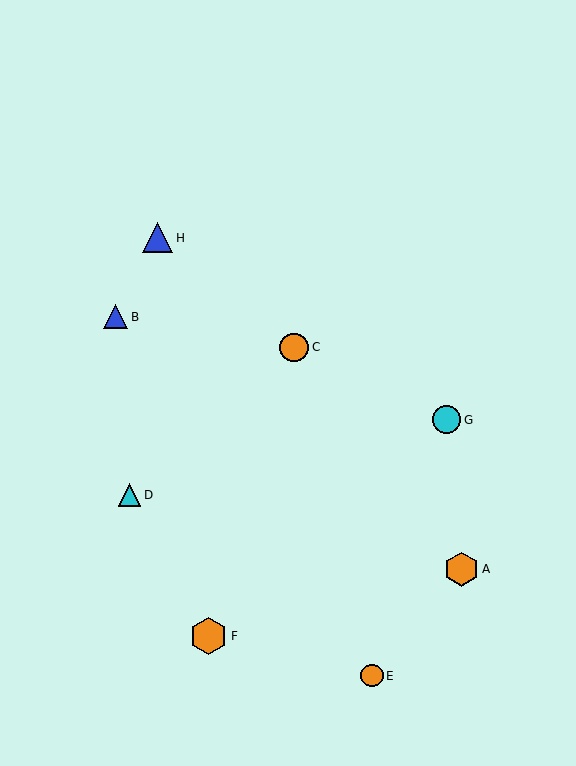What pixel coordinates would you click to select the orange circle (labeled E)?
Click at (372, 676) to select the orange circle E.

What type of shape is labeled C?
Shape C is an orange circle.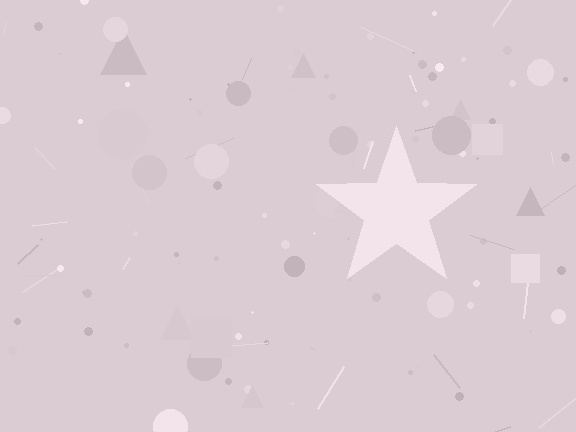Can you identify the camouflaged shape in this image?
The camouflaged shape is a star.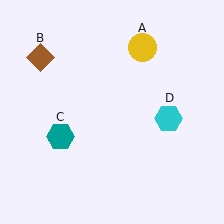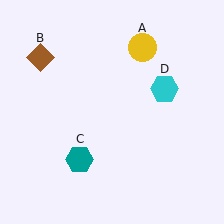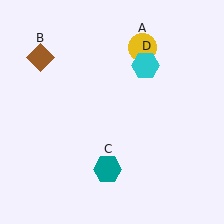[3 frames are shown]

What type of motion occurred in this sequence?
The teal hexagon (object C), cyan hexagon (object D) rotated counterclockwise around the center of the scene.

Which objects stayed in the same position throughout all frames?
Yellow circle (object A) and brown diamond (object B) remained stationary.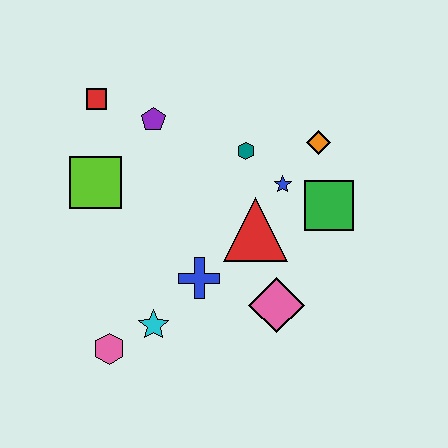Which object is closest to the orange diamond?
The blue star is closest to the orange diamond.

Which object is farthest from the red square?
The pink diamond is farthest from the red square.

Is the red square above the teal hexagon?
Yes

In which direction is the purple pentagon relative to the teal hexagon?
The purple pentagon is to the left of the teal hexagon.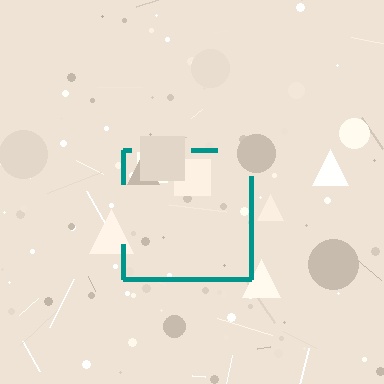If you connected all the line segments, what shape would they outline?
They would outline a square.